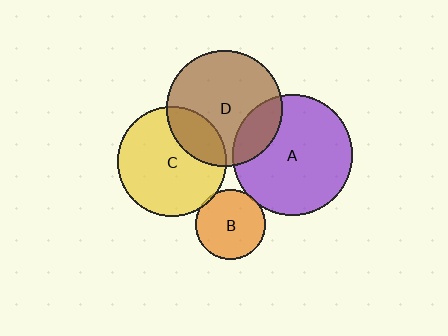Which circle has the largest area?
Circle A (purple).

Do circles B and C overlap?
Yes.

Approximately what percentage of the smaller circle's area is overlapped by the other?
Approximately 5%.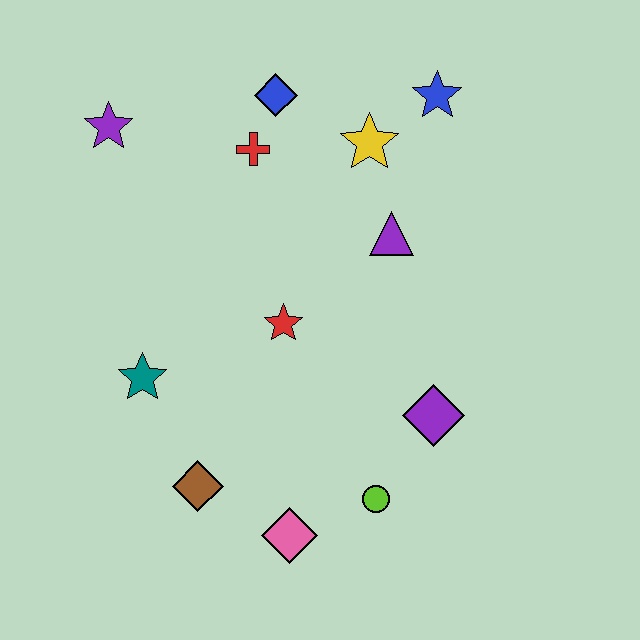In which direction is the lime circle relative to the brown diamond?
The lime circle is to the right of the brown diamond.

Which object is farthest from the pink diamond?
The blue star is farthest from the pink diamond.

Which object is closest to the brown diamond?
The pink diamond is closest to the brown diamond.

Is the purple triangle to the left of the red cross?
No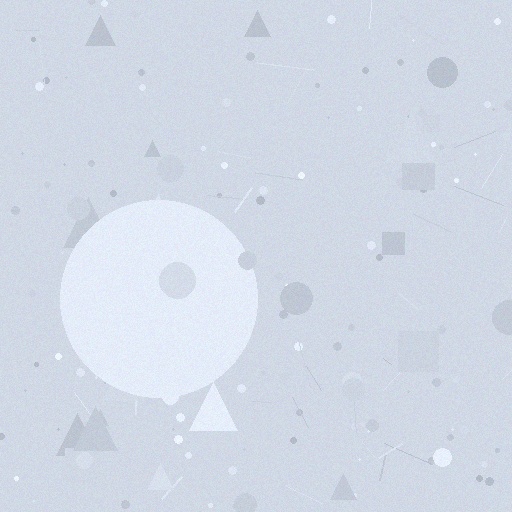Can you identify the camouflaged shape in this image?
The camouflaged shape is a circle.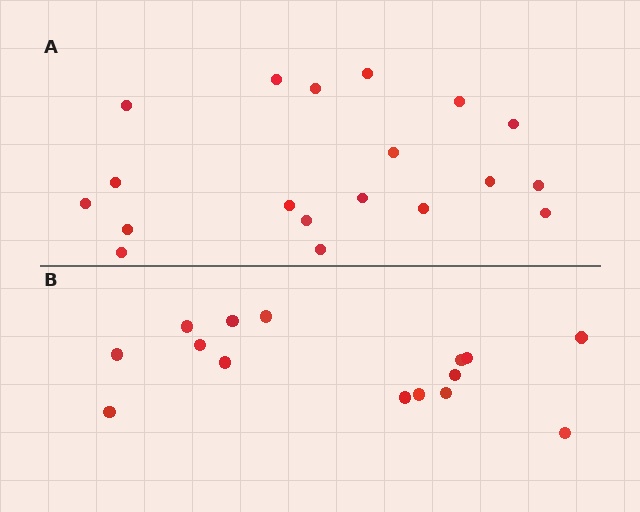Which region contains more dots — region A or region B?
Region A (the top region) has more dots.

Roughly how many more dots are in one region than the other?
Region A has about 4 more dots than region B.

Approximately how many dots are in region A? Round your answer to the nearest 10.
About 20 dots. (The exact count is 19, which rounds to 20.)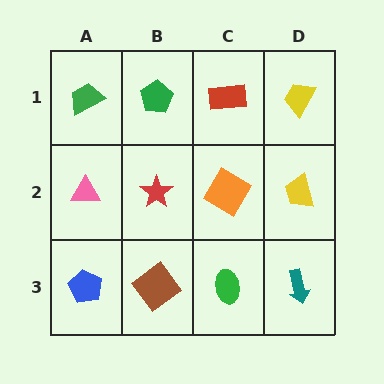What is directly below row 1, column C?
An orange diamond.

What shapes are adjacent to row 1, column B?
A red star (row 2, column B), a green trapezoid (row 1, column A), a red rectangle (row 1, column C).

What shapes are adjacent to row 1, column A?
A pink triangle (row 2, column A), a green pentagon (row 1, column B).